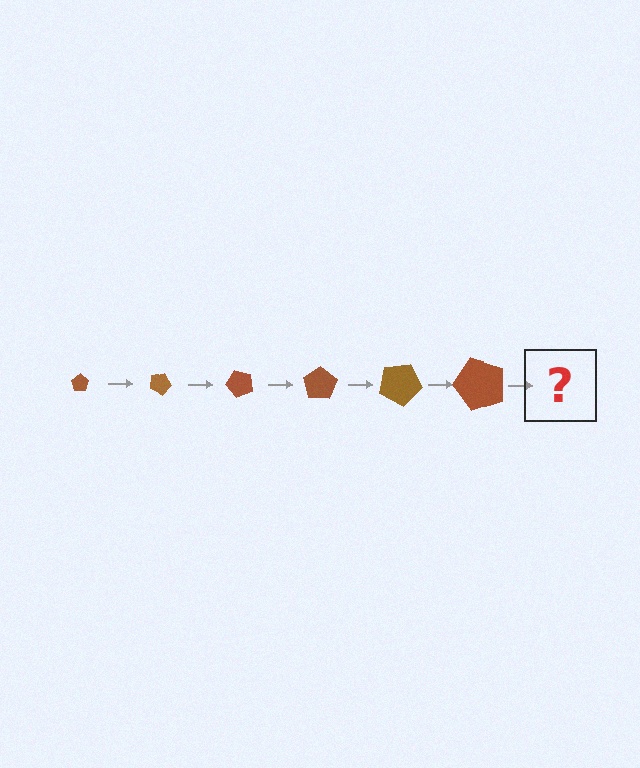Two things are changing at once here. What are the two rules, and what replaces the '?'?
The two rules are that the pentagon grows larger each step and it rotates 25 degrees each step. The '?' should be a pentagon, larger than the previous one and rotated 150 degrees from the start.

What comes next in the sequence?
The next element should be a pentagon, larger than the previous one and rotated 150 degrees from the start.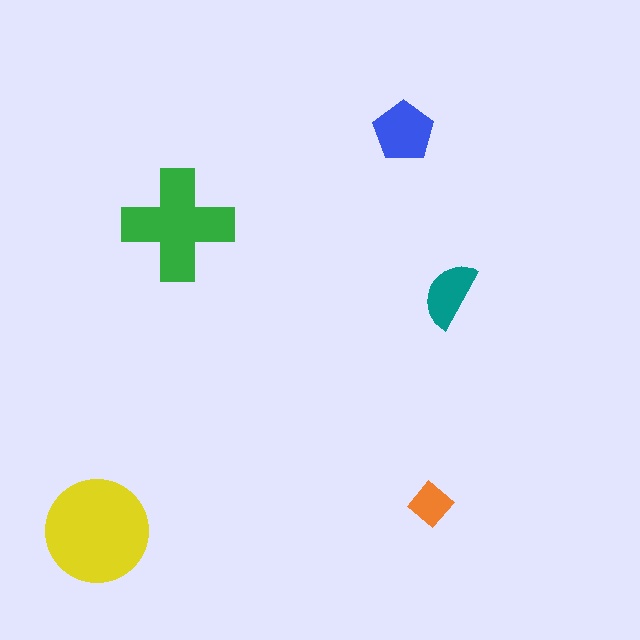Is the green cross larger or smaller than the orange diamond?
Larger.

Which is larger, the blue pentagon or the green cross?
The green cross.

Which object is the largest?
The yellow circle.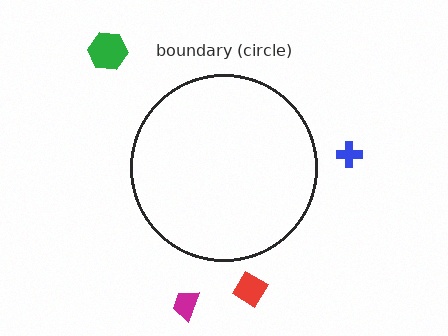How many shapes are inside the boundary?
0 inside, 4 outside.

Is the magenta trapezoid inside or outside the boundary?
Outside.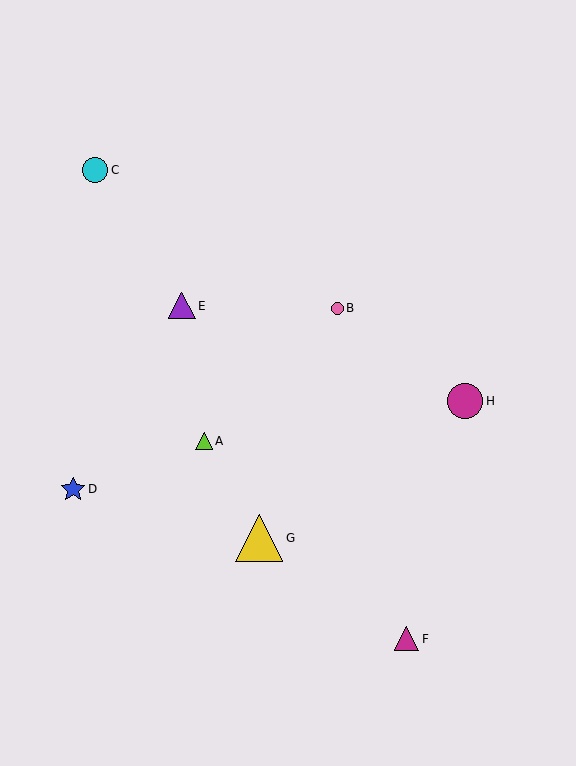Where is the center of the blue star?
The center of the blue star is at (73, 489).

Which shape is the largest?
The yellow triangle (labeled G) is the largest.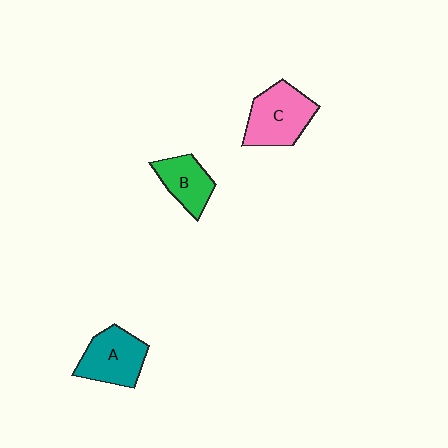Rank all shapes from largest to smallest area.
From largest to smallest: C (pink), A (teal), B (green).